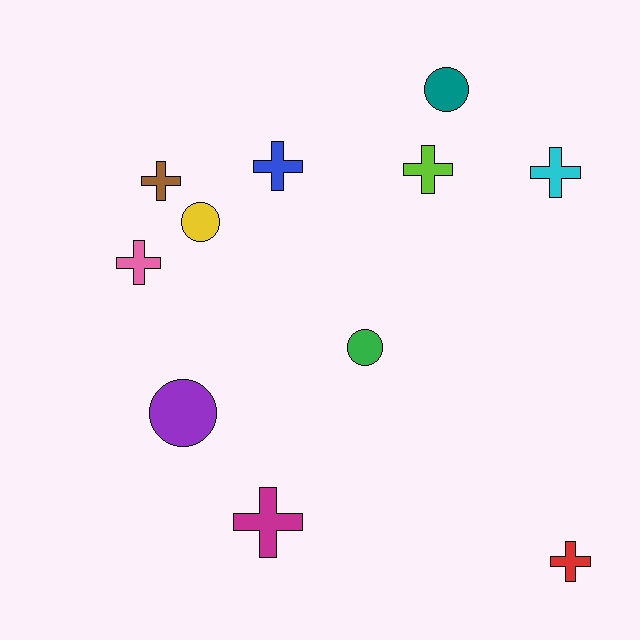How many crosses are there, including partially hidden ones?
There are 7 crosses.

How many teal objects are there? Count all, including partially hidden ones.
There is 1 teal object.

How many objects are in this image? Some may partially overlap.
There are 11 objects.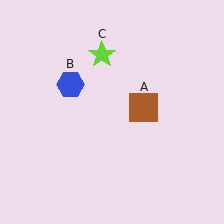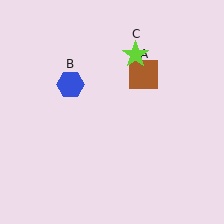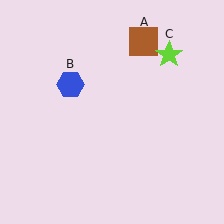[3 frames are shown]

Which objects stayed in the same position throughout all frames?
Blue hexagon (object B) remained stationary.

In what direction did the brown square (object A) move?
The brown square (object A) moved up.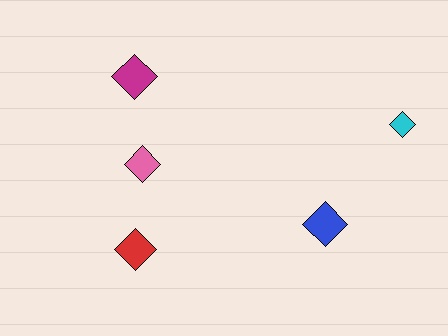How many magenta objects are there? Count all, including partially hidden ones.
There is 1 magenta object.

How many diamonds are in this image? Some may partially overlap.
There are 5 diamonds.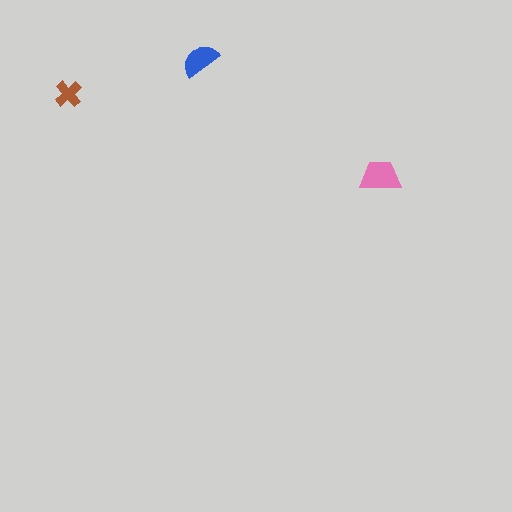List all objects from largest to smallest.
The pink trapezoid, the blue semicircle, the brown cross.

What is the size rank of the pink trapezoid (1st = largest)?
1st.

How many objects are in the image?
There are 3 objects in the image.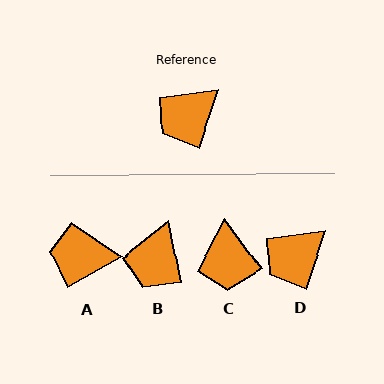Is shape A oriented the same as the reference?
No, it is off by about 41 degrees.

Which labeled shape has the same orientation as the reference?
D.